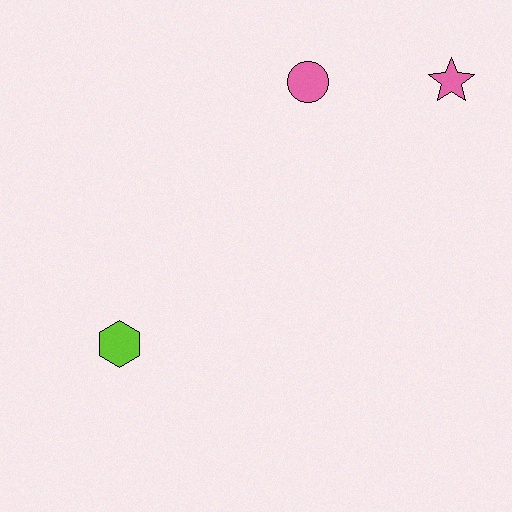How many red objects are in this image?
There are no red objects.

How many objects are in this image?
There are 3 objects.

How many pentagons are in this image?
There are no pentagons.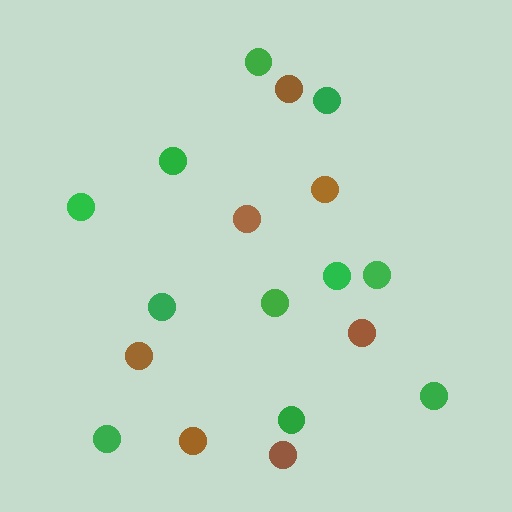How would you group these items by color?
There are 2 groups: one group of brown circles (7) and one group of green circles (11).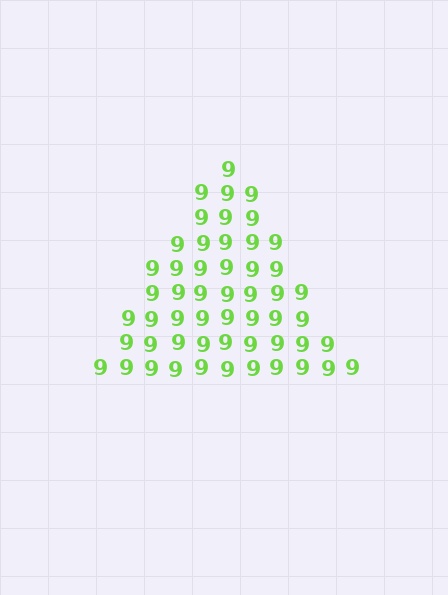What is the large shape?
The large shape is a triangle.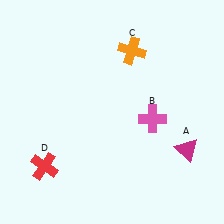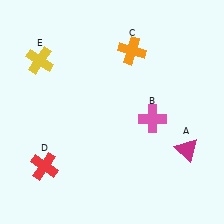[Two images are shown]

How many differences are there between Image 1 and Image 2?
There is 1 difference between the two images.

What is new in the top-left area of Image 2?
A yellow cross (E) was added in the top-left area of Image 2.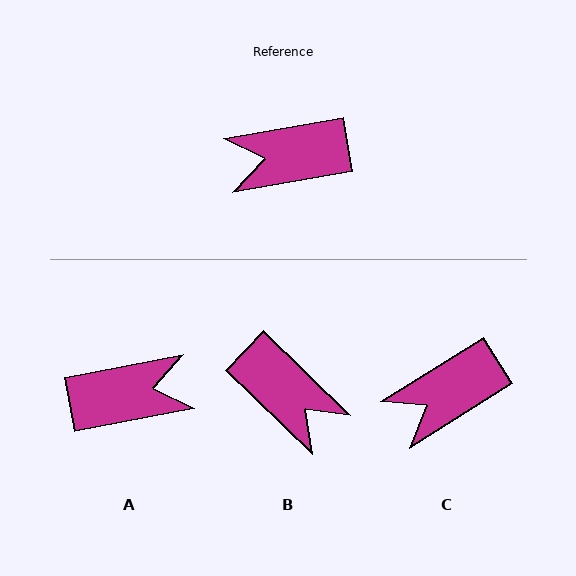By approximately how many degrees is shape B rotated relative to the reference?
Approximately 126 degrees counter-clockwise.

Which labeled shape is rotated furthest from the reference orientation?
A, about 179 degrees away.